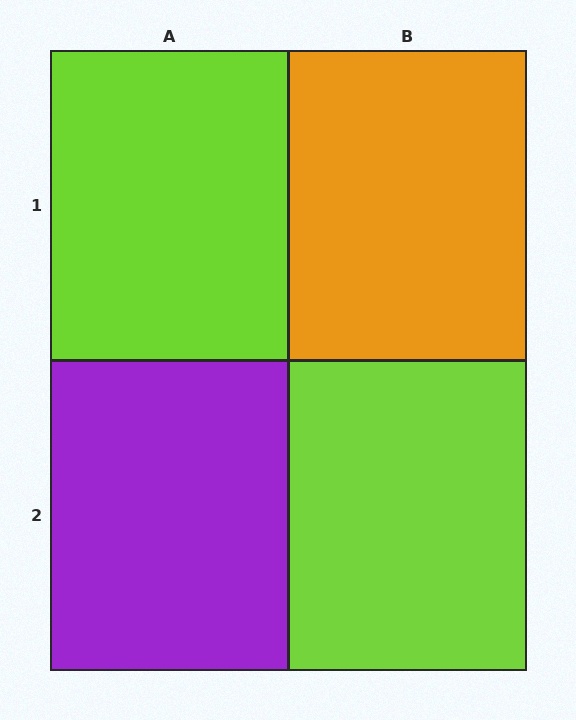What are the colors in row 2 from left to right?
Purple, lime.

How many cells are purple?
1 cell is purple.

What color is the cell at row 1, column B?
Orange.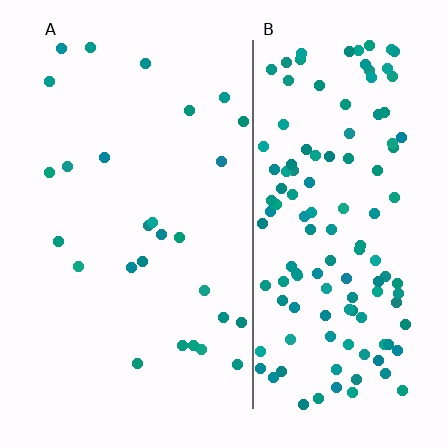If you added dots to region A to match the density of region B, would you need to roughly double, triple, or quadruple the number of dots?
Approximately quadruple.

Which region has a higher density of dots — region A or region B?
B (the right).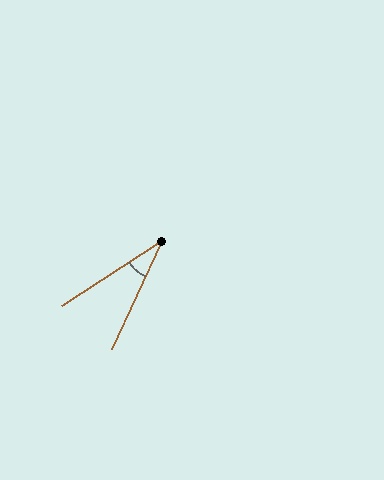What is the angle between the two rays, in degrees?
Approximately 32 degrees.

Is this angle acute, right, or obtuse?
It is acute.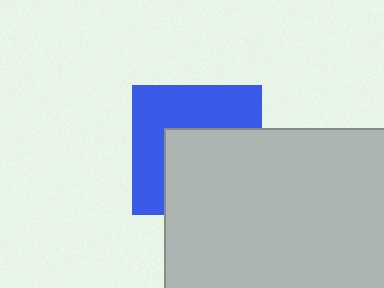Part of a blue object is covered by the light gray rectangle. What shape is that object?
It is a square.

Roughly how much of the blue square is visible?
About half of it is visible (roughly 49%).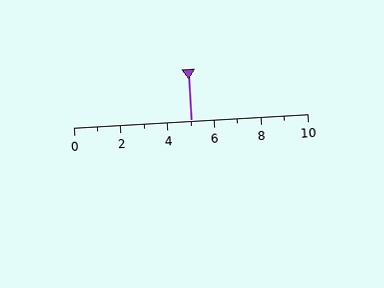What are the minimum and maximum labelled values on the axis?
The axis runs from 0 to 10.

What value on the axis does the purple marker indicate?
The marker indicates approximately 5.